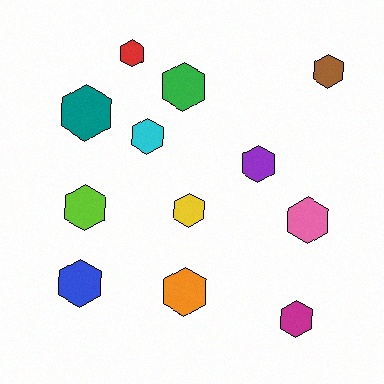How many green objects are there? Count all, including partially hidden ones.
There is 1 green object.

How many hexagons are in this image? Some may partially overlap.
There are 12 hexagons.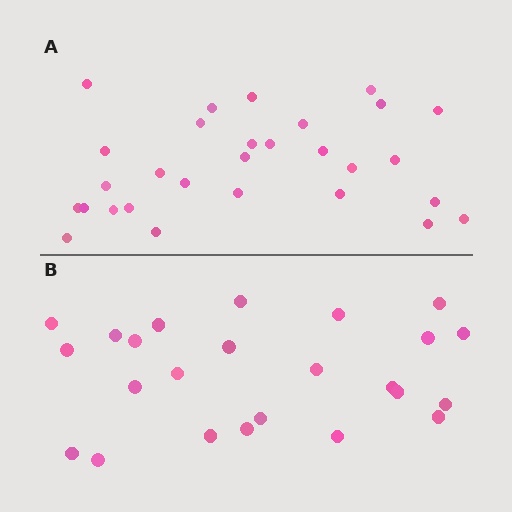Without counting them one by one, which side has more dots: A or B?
Region A (the top region) has more dots.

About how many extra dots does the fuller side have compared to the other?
Region A has about 5 more dots than region B.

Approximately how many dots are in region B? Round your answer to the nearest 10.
About 20 dots. (The exact count is 24, which rounds to 20.)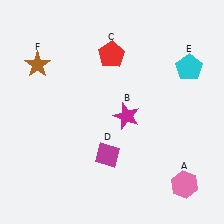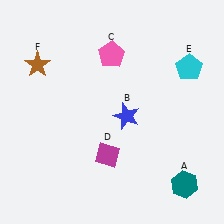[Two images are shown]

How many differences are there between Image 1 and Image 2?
There are 3 differences between the two images.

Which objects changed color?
A changed from pink to teal. B changed from magenta to blue. C changed from red to pink.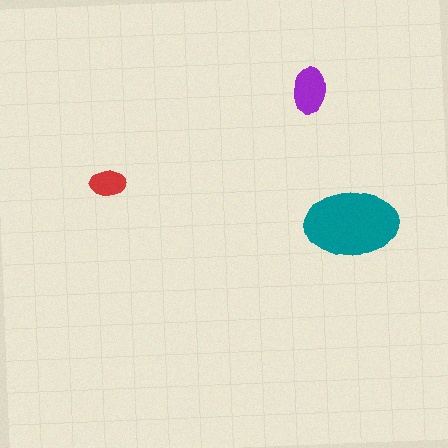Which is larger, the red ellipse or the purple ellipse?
The purple one.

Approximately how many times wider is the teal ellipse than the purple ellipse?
About 2 times wider.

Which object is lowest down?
The teal ellipse is bottommost.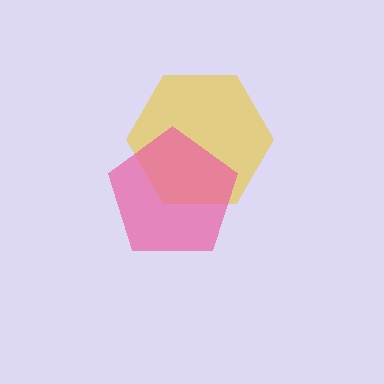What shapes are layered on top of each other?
The layered shapes are: a yellow hexagon, a pink pentagon.